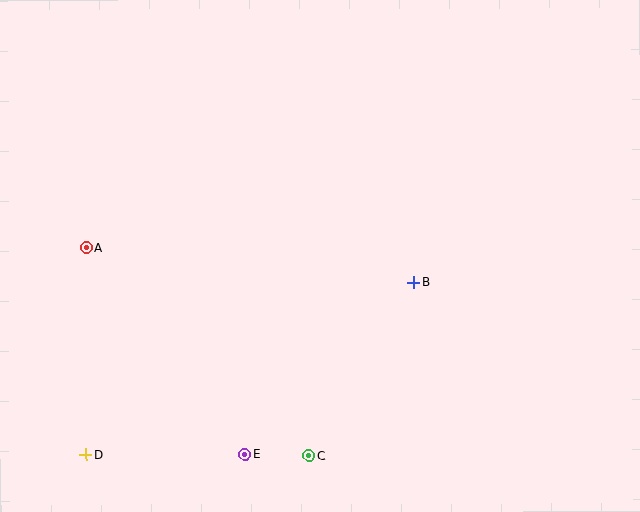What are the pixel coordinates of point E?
Point E is at (245, 454).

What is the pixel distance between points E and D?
The distance between E and D is 159 pixels.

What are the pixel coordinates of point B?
Point B is at (414, 282).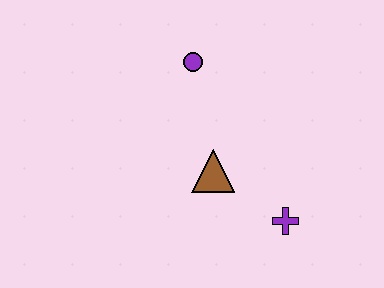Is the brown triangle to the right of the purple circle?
Yes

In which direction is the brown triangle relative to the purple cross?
The brown triangle is to the left of the purple cross.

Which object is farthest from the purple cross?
The purple circle is farthest from the purple cross.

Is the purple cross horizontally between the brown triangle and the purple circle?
No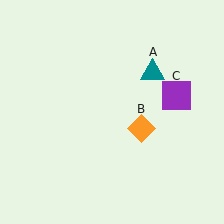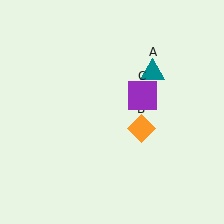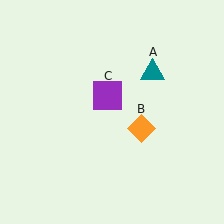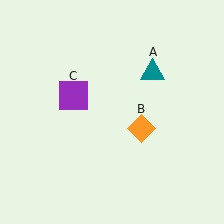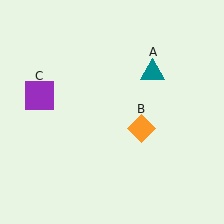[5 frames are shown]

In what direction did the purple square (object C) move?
The purple square (object C) moved left.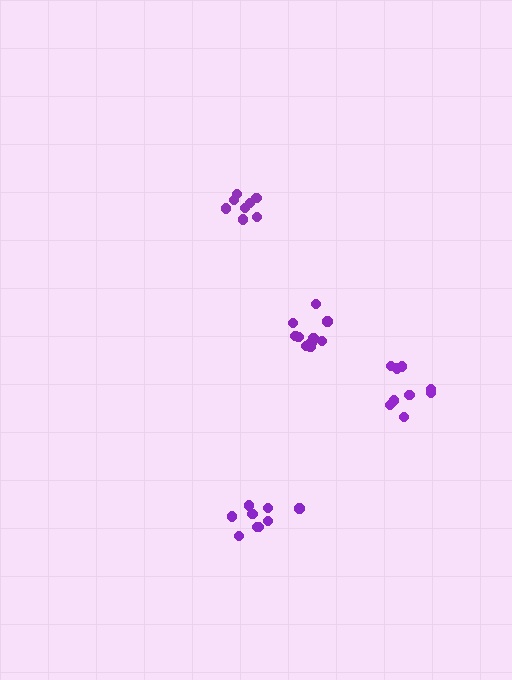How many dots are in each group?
Group 1: 8 dots, Group 2: 9 dots, Group 3: 10 dots, Group 4: 9 dots (36 total).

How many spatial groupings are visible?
There are 4 spatial groupings.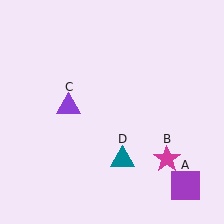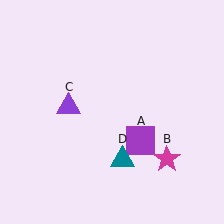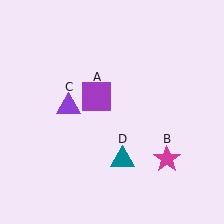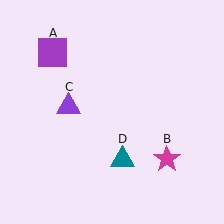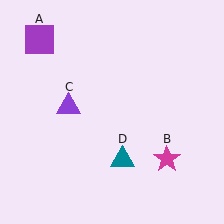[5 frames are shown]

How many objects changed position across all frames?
1 object changed position: purple square (object A).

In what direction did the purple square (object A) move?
The purple square (object A) moved up and to the left.